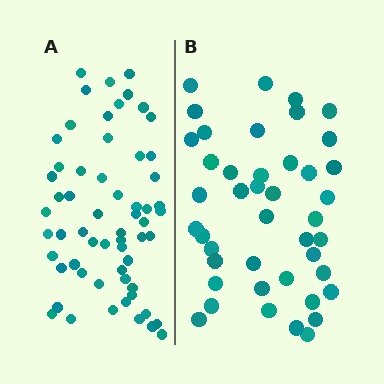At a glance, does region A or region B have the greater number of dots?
Region A (the left region) has more dots.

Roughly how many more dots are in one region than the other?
Region A has approximately 15 more dots than region B.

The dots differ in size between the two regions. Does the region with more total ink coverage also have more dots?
No. Region B has more total ink coverage because its dots are larger, but region A actually contains more individual dots. Total area can be misleading — the number of items is what matters here.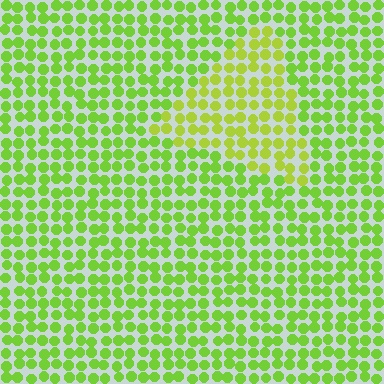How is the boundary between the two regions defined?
The boundary is defined purely by a slight shift in hue (about 21 degrees). Spacing, size, and orientation are identical on both sides.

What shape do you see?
I see a triangle.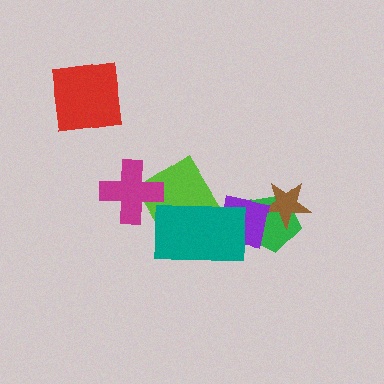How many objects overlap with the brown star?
2 objects overlap with the brown star.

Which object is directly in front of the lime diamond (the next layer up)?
The magenta cross is directly in front of the lime diamond.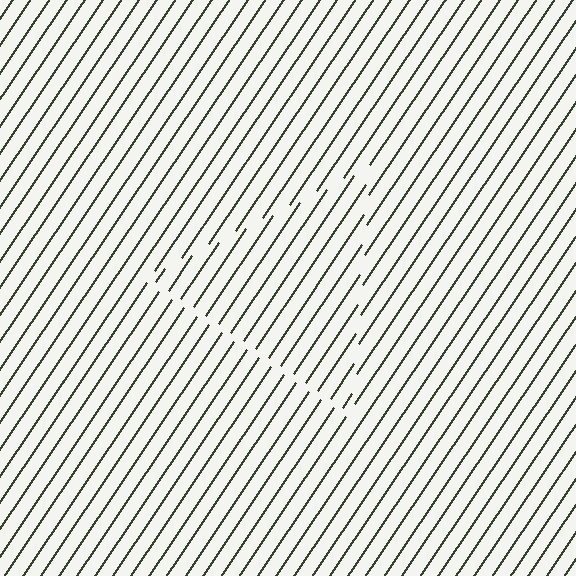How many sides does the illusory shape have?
3 sides — the line-ends trace a triangle.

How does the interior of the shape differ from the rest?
The interior of the shape contains the same grating, shifted by half a period — the contour is defined by the phase discontinuity where line-ends from the inner and outer gratings abut.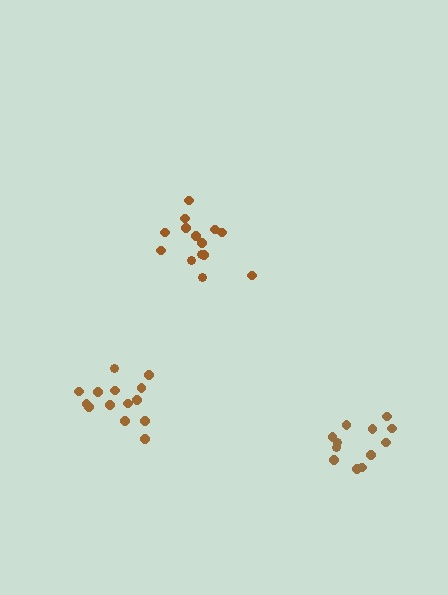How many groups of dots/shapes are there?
There are 3 groups.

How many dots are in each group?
Group 1: 14 dots, Group 2: 14 dots, Group 3: 12 dots (40 total).